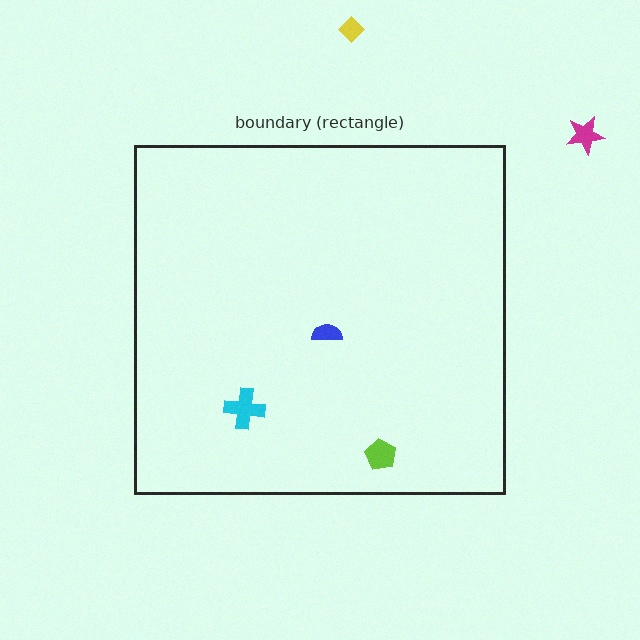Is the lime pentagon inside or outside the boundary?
Inside.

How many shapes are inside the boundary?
3 inside, 2 outside.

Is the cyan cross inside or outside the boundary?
Inside.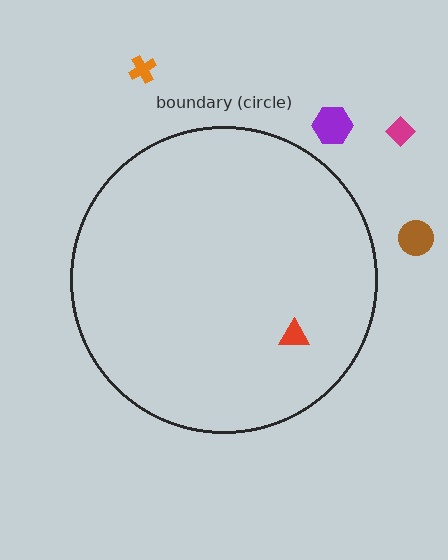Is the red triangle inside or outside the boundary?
Inside.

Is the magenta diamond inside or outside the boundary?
Outside.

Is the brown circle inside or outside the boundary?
Outside.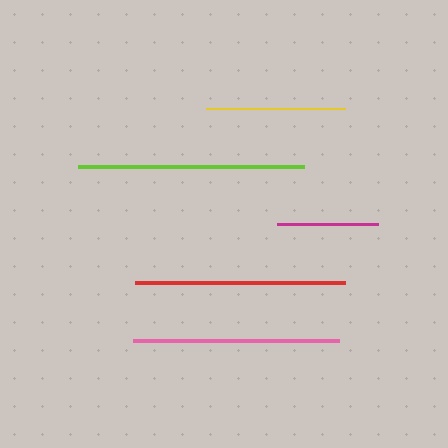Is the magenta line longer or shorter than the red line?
The red line is longer than the magenta line.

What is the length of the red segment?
The red segment is approximately 210 pixels long.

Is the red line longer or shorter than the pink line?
The red line is longer than the pink line.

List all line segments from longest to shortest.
From longest to shortest: lime, red, pink, yellow, magenta.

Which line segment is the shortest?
The magenta line is the shortest at approximately 101 pixels.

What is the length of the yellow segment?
The yellow segment is approximately 139 pixels long.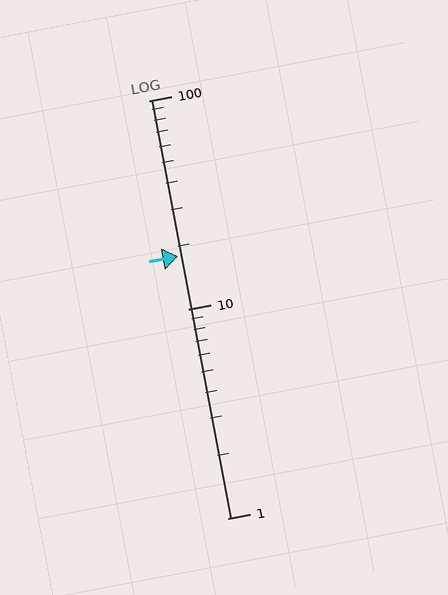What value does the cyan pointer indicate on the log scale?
The pointer indicates approximately 18.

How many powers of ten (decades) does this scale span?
The scale spans 2 decades, from 1 to 100.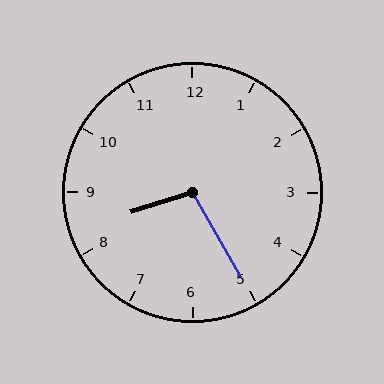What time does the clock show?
8:25.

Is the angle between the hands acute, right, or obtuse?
It is obtuse.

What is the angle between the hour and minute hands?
Approximately 102 degrees.